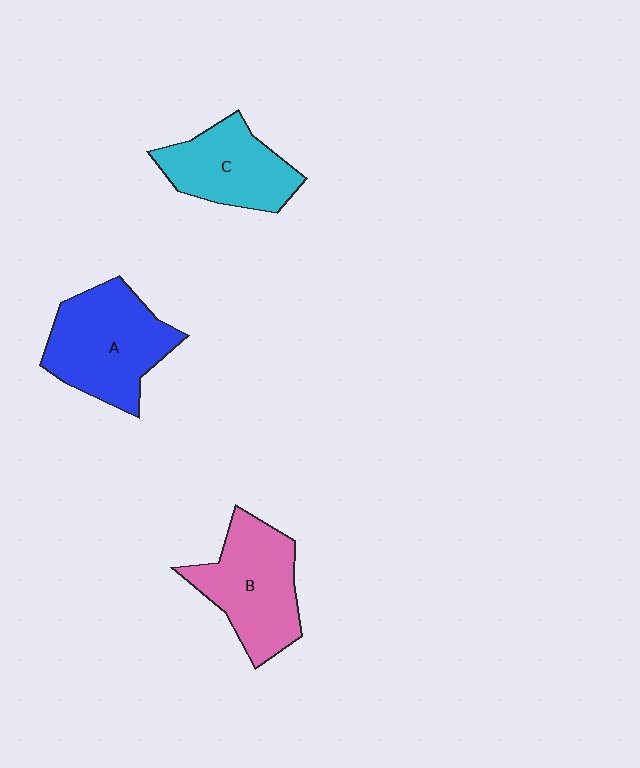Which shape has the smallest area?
Shape C (cyan).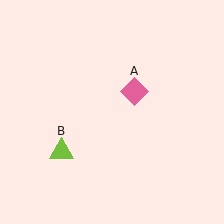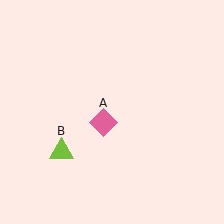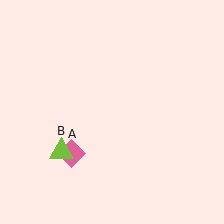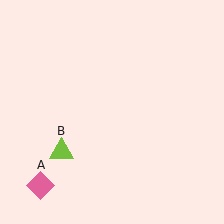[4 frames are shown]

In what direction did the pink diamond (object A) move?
The pink diamond (object A) moved down and to the left.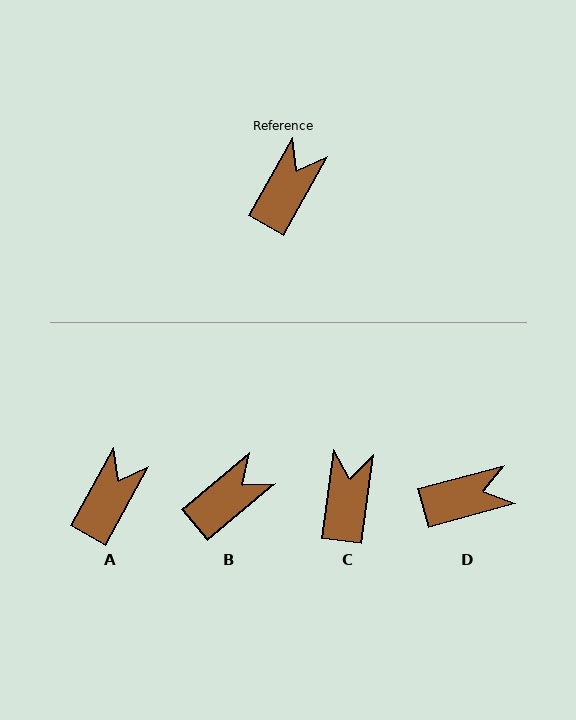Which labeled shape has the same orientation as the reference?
A.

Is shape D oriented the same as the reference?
No, it is off by about 46 degrees.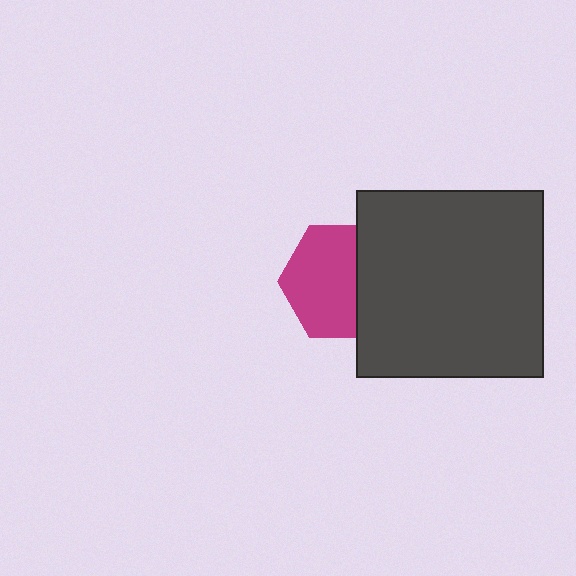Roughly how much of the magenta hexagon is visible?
About half of it is visible (roughly 63%).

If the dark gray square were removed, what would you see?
You would see the complete magenta hexagon.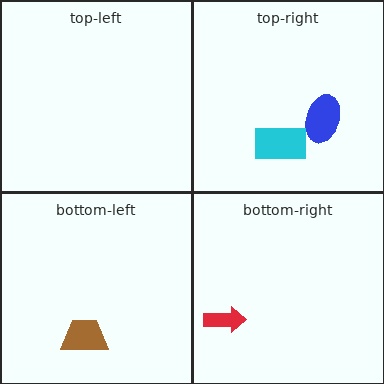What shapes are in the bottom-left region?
The brown trapezoid.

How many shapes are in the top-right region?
2.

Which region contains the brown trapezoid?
The bottom-left region.